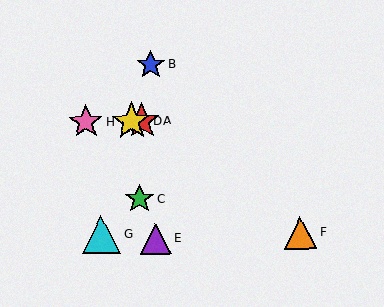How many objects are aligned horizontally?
3 objects (A, D, H) are aligned horizontally.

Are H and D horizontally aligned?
Yes, both are at y≈122.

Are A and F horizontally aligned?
No, A is at y≈121 and F is at y≈233.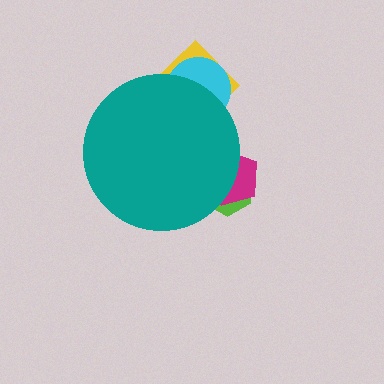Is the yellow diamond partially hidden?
Yes, the yellow diamond is partially hidden behind the teal circle.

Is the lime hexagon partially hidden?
Yes, the lime hexagon is partially hidden behind the teal circle.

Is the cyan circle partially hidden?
Yes, the cyan circle is partially hidden behind the teal circle.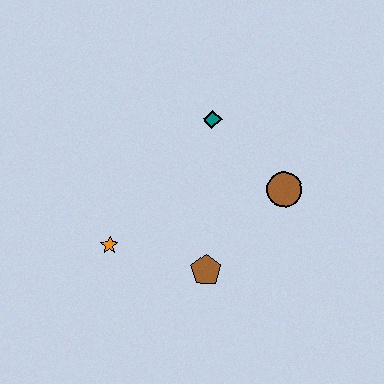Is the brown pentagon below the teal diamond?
Yes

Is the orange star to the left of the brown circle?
Yes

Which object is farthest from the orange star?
The brown circle is farthest from the orange star.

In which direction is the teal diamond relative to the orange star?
The teal diamond is above the orange star.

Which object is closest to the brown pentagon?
The orange star is closest to the brown pentagon.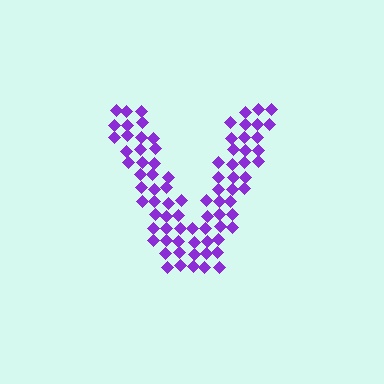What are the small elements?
The small elements are diamonds.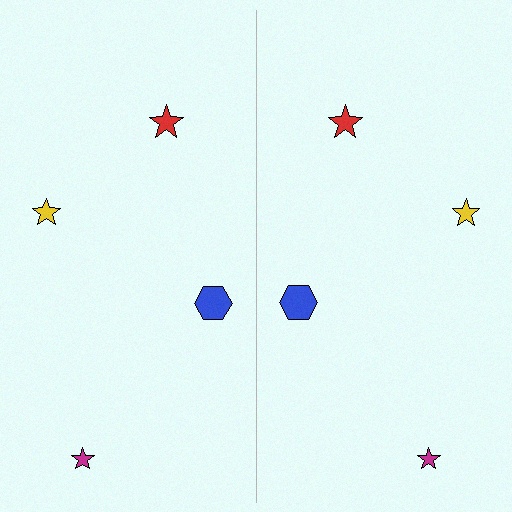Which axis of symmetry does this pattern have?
The pattern has a vertical axis of symmetry running through the center of the image.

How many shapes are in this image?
There are 8 shapes in this image.